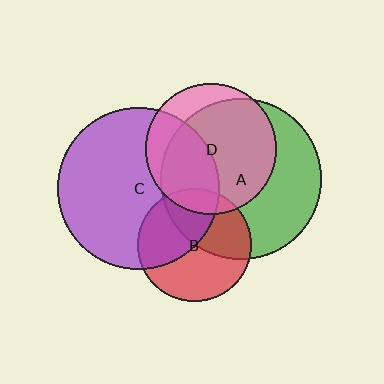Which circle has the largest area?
Circle C (purple).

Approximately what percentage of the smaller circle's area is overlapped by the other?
Approximately 45%.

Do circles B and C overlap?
Yes.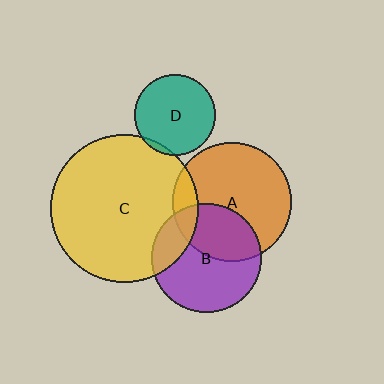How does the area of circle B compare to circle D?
Approximately 1.8 times.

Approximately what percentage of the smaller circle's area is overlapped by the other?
Approximately 40%.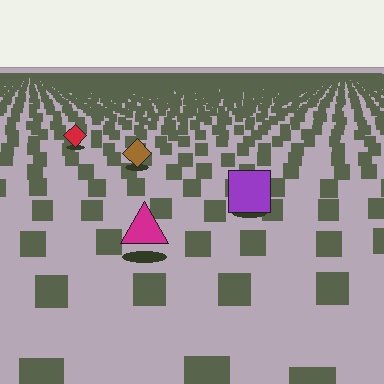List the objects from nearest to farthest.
From nearest to farthest: the magenta triangle, the purple square, the brown diamond, the red diamond.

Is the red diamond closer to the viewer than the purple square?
No. The purple square is closer — you can tell from the texture gradient: the ground texture is coarser near it.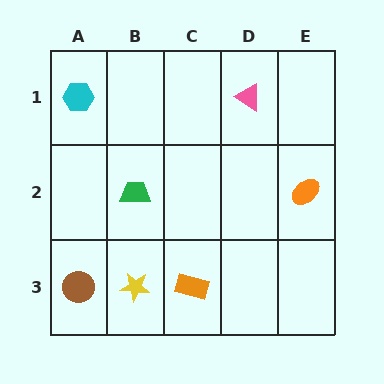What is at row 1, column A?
A cyan hexagon.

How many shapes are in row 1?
2 shapes.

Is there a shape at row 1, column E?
No, that cell is empty.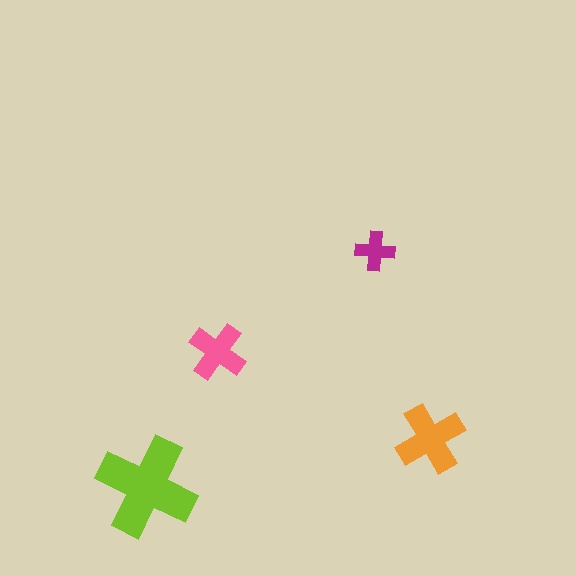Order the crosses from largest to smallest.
the lime one, the orange one, the pink one, the magenta one.